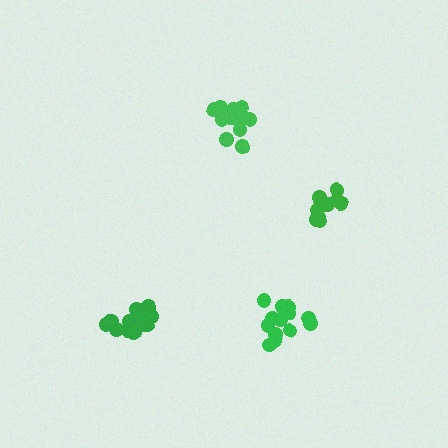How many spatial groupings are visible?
There are 4 spatial groupings.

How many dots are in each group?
Group 1: 12 dots, Group 2: 13 dots, Group 3: 10 dots, Group 4: 13 dots (48 total).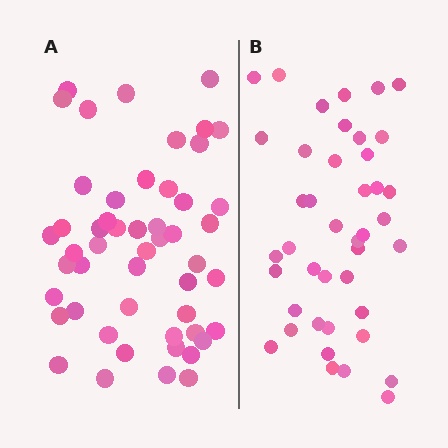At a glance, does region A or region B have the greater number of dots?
Region A (the left region) has more dots.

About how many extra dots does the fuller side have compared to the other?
Region A has roughly 8 or so more dots than region B.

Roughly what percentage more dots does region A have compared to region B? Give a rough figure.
About 20% more.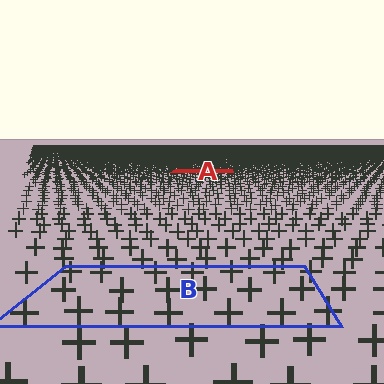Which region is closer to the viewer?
Region B is closer. The texture elements there are larger and more spread out.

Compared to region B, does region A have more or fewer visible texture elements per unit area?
Region A has more texture elements per unit area — they are packed more densely because it is farther away.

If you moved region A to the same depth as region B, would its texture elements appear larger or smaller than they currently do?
They would appear larger. At a closer depth, the same texture elements are projected at a bigger on-screen size.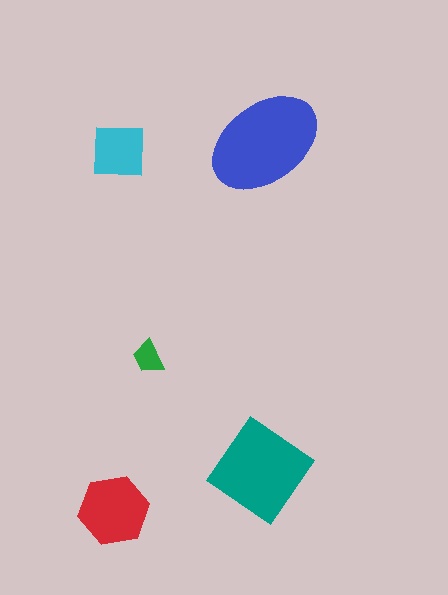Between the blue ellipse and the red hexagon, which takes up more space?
The blue ellipse.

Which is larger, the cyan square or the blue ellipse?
The blue ellipse.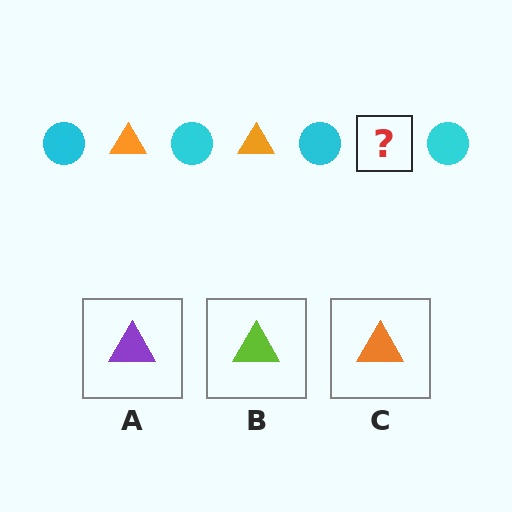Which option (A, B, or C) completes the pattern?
C.